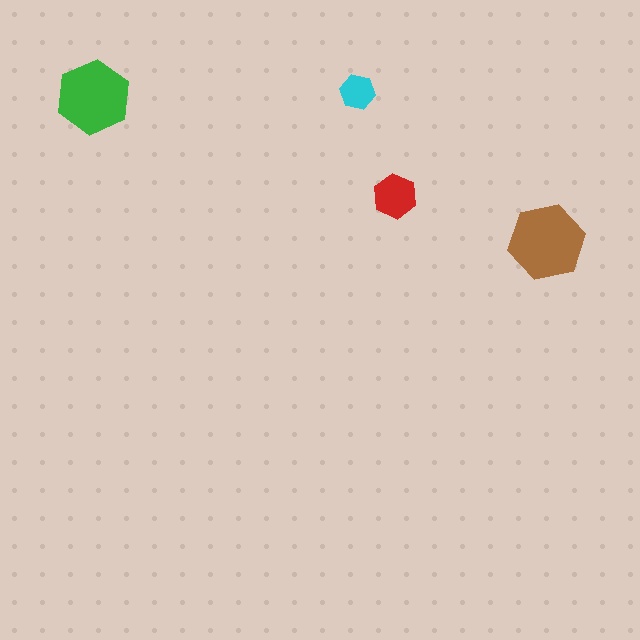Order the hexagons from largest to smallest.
the brown one, the green one, the red one, the cyan one.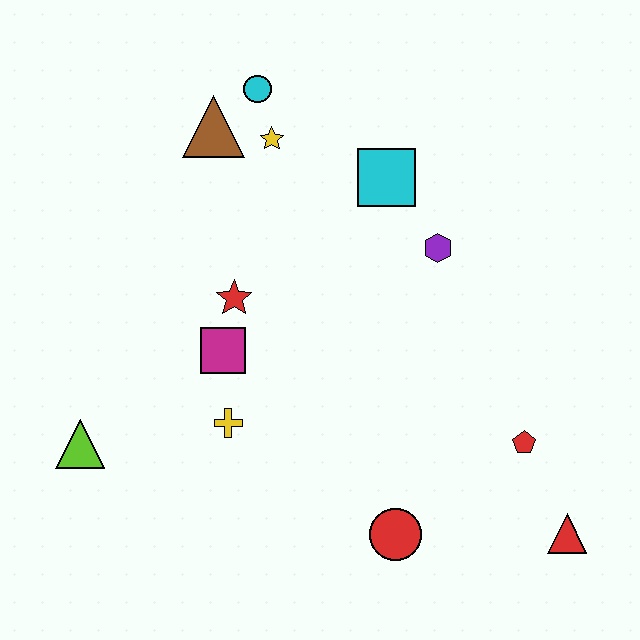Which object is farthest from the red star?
The red triangle is farthest from the red star.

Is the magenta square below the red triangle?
No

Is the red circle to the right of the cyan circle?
Yes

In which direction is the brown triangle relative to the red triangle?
The brown triangle is above the red triangle.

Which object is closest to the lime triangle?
The yellow cross is closest to the lime triangle.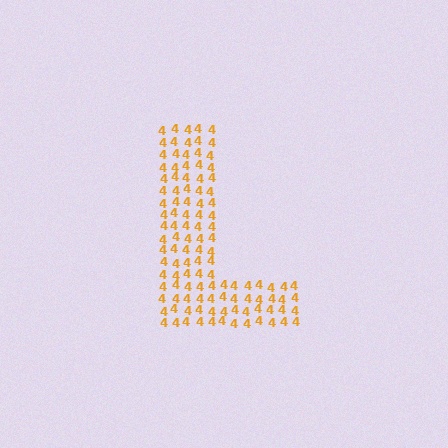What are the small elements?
The small elements are digit 4's.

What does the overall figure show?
The overall figure shows the letter L.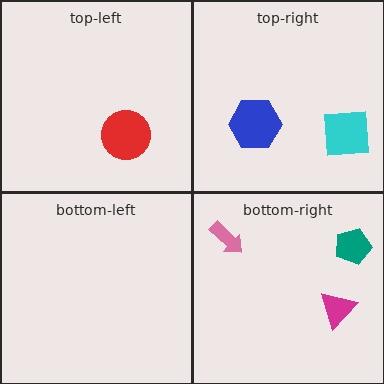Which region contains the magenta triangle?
The bottom-right region.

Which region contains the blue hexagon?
The top-right region.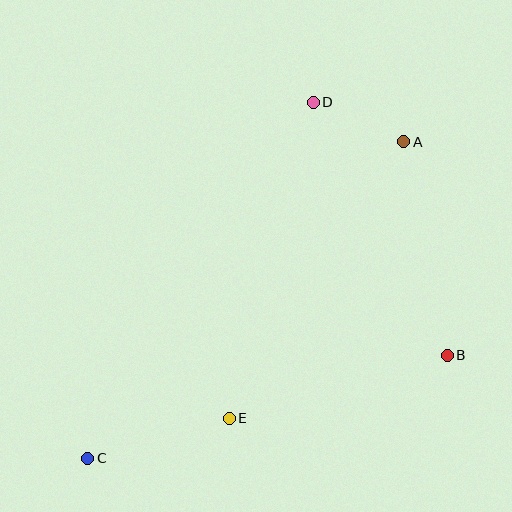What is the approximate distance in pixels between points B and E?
The distance between B and E is approximately 227 pixels.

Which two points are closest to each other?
Points A and D are closest to each other.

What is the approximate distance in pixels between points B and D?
The distance between B and D is approximately 286 pixels.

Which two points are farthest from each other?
Points A and C are farthest from each other.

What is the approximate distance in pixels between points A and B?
The distance between A and B is approximately 218 pixels.